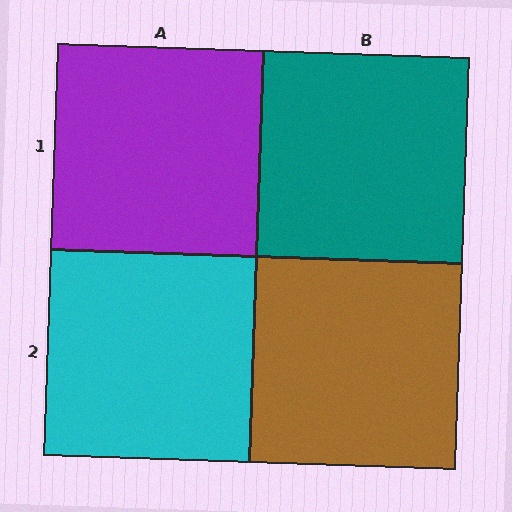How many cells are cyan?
1 cell is cyan.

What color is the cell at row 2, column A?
Cyan.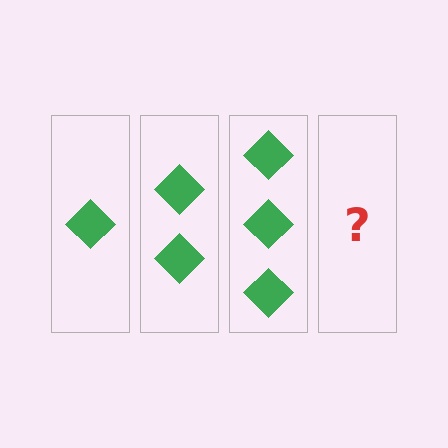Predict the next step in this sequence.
The next step is 4 diamonds.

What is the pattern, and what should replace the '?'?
The pattern is that each step adds one more diamond. The '?' should be 4 diamonds.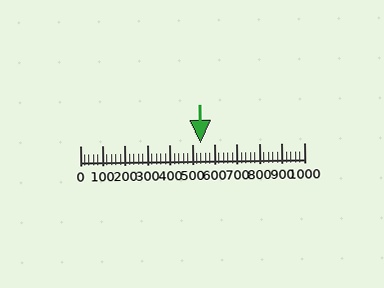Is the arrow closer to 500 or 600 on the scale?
The arrow is closer to 500.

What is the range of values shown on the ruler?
The ruler shows values from 0 to 1000.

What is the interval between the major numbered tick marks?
The major tick marks are spaced 100 units apart.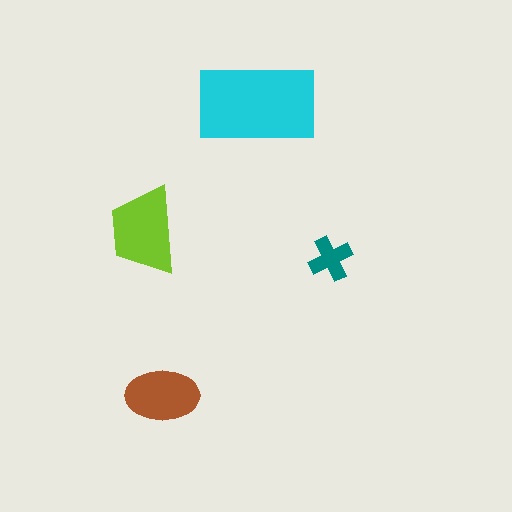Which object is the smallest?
The teal cross.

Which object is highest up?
The cyan rectangle is topmost.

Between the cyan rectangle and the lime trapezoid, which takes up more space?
The cyan rectangle.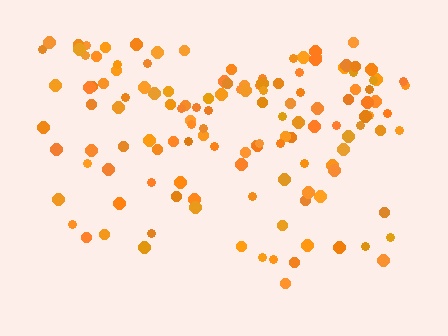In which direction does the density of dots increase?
From bottom to top, with the top side densest.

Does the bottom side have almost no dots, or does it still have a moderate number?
Still a moderate number, just noticeably fewer than the top.